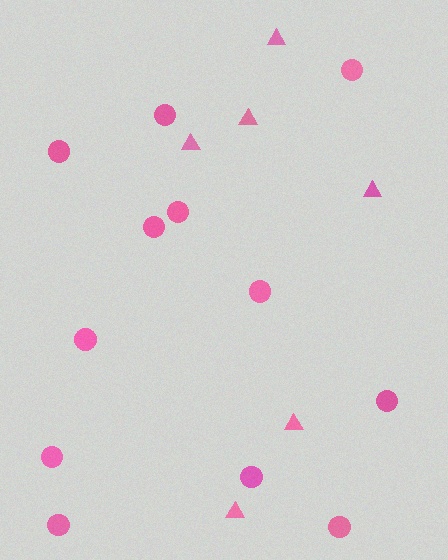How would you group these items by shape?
There are 2 groups: one group of circles (12) and one group of triangles (6).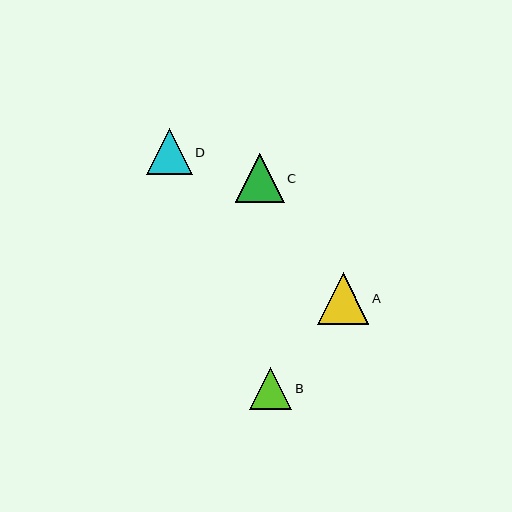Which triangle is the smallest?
Triangle B is the smallest with a size of approximately 42 pixels.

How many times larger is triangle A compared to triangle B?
Triangle A is approximately 1.2 times the size of triangle B.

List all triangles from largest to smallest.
From largest to smallest: A, C, D, B.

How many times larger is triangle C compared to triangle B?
Triangle C is approximately 1.2 times the size of triangle B.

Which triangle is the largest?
Triangle A is the largest with a size of approximately 51 pixels.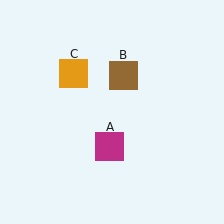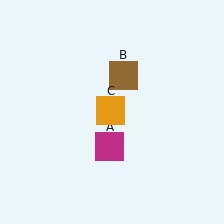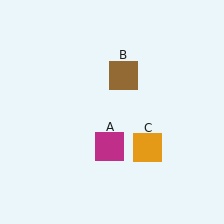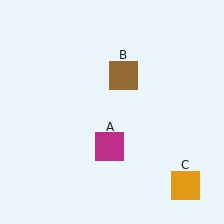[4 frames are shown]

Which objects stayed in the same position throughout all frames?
Magenta square (object A) and brown square (object B) remained stationary.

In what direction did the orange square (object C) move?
The orange square (object C) moved down and to the right.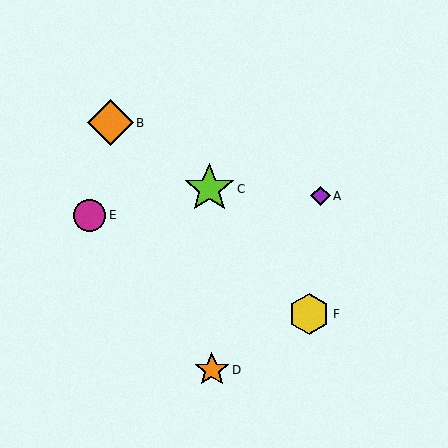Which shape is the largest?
The lime star (labeled C) is the largest.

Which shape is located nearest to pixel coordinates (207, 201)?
The lime star (labeled C) at (209, 189) is nearest to that location.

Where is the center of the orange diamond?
The center of the orange diamond is at (110, 123).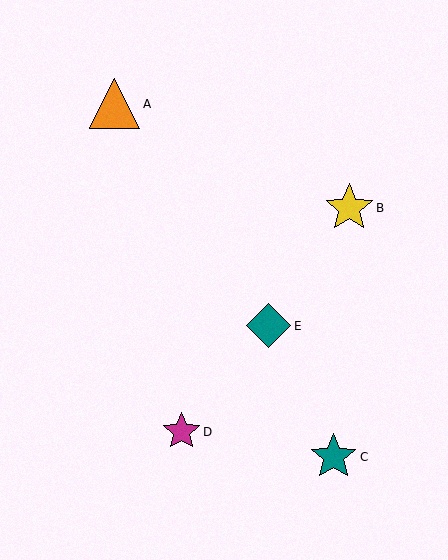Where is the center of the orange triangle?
The center of the orange triangle is at (114, 104).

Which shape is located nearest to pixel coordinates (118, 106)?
The orange triangle (labeled A) at (114, 104) is nearest to that location.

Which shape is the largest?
The orange triangle (labeled A) is the largest.